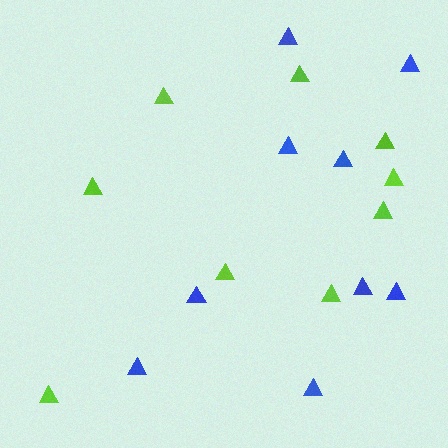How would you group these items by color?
There are 2 groups: one group of lime triangles (9) and one group of blue triangles (9).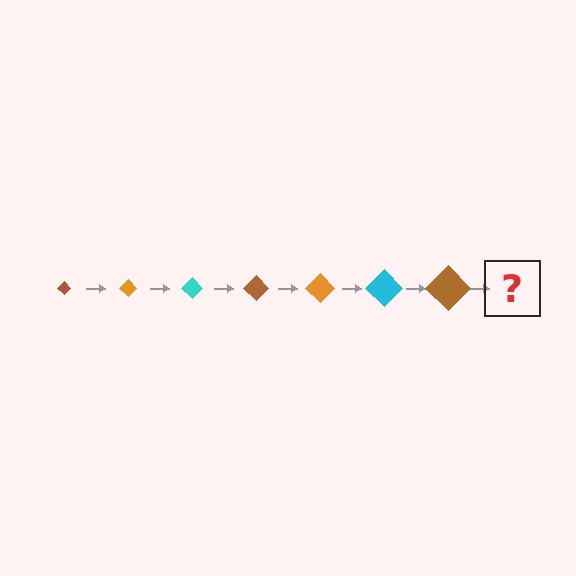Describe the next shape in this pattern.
It should be an orange diamond, larger than the previous one.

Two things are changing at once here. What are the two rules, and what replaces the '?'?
The two rules are that the diamond grows larger each step and the color cycles through brown, orange, and cyan. The '?' should be an orange diamond, larger than the previous one.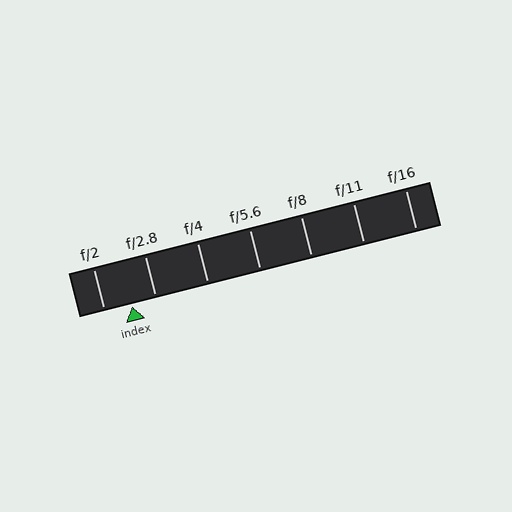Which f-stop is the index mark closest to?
The index mark is closest to f/2.8.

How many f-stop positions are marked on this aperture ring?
There are 7 f-stop positions marked.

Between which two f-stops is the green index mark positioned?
The index mark is between f/2 and f/2.8.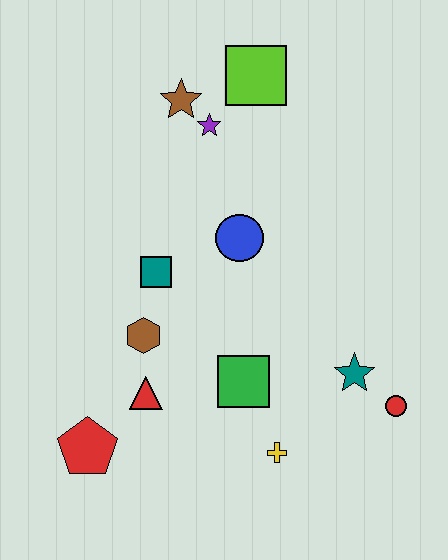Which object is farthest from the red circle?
The brown star is farthest from the red circle.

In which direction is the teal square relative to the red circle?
The teal square is to the left of the red circle.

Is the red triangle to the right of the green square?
No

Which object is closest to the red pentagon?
The red triangle is closest to the red pentagon.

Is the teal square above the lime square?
No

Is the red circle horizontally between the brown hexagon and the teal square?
No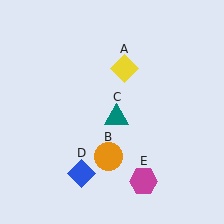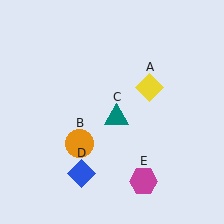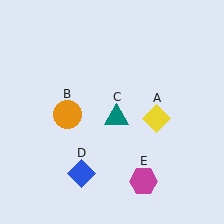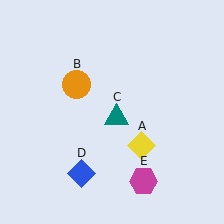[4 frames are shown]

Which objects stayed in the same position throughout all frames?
Teal triangle (object C) and blue diamond (object D) and magenta hexagon (object E) remained stationary.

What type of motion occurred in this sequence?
The yellow diamond (object A), orange circle (object B) rotated clockwise around the center of the scene.